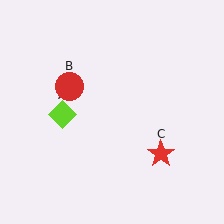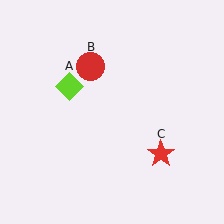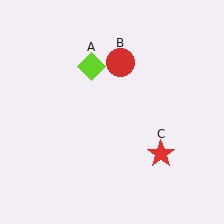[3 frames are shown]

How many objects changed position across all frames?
2 objects changed position: lime diamond (object A), red circle (object B).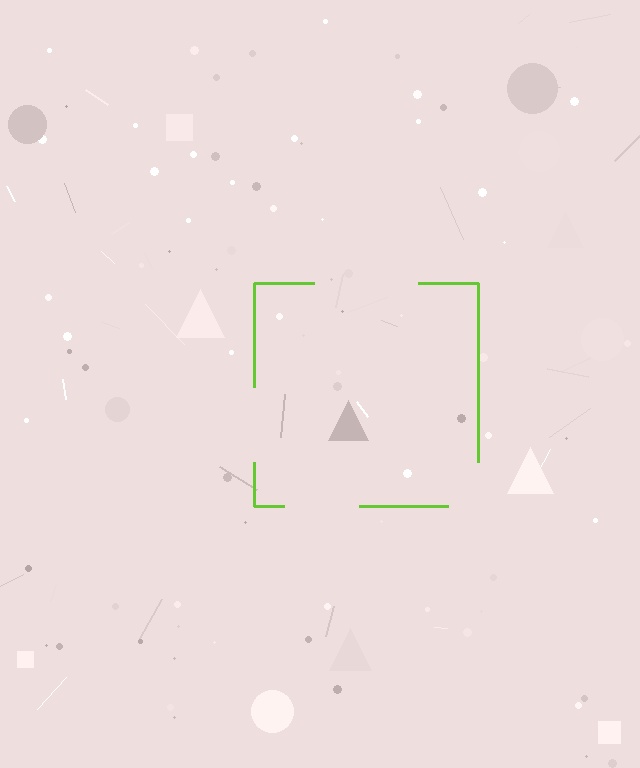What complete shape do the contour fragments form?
The contour fragments form a square.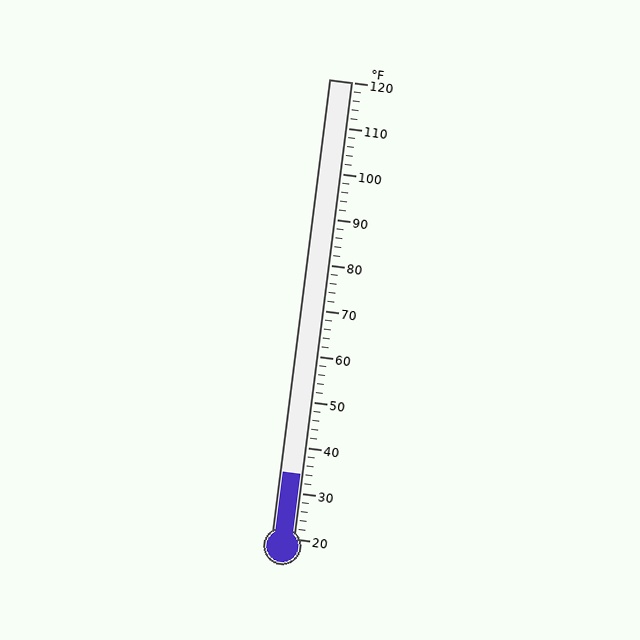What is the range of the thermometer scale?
The thermometer scale ranges from 20°F to 120°F.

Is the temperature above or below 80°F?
The temperature is below 80°F.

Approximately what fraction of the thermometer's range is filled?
The thermometer is filled to approximately 15% of its range.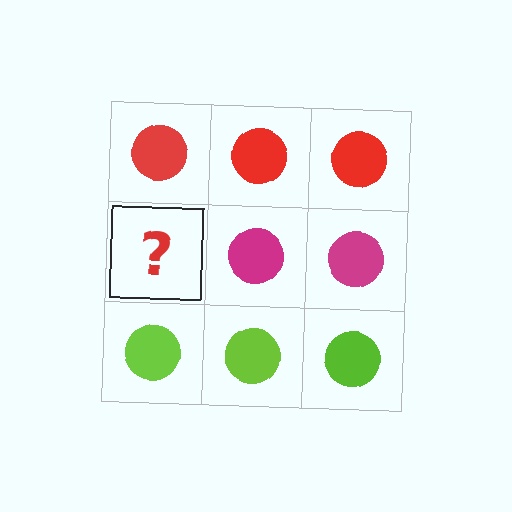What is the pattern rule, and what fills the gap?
The rule is that each row has a consistent color. The gap should be filled with a magenta circle.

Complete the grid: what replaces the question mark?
The question mark should be replaced with a magenta circle.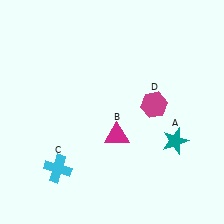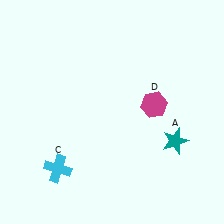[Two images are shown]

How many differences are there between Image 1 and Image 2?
There is 1 difference between the two images.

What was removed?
The magenta triangle (B) was removed in Image 2.